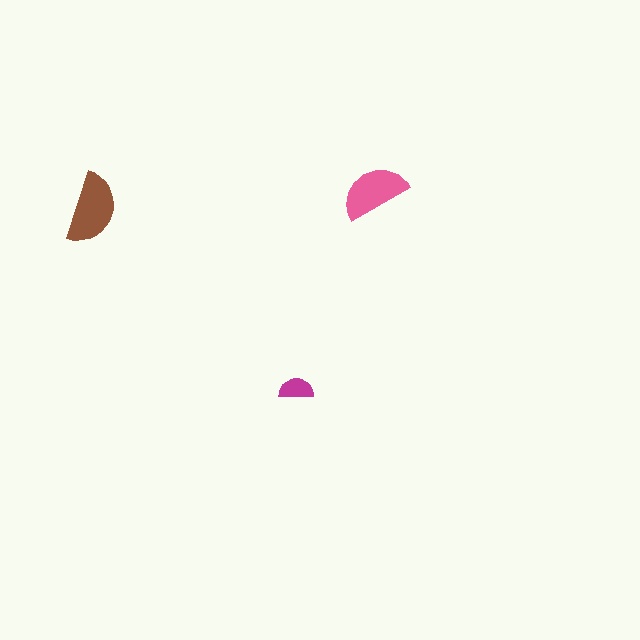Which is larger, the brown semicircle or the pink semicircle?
The brown one.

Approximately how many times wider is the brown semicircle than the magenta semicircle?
About 2 times wider.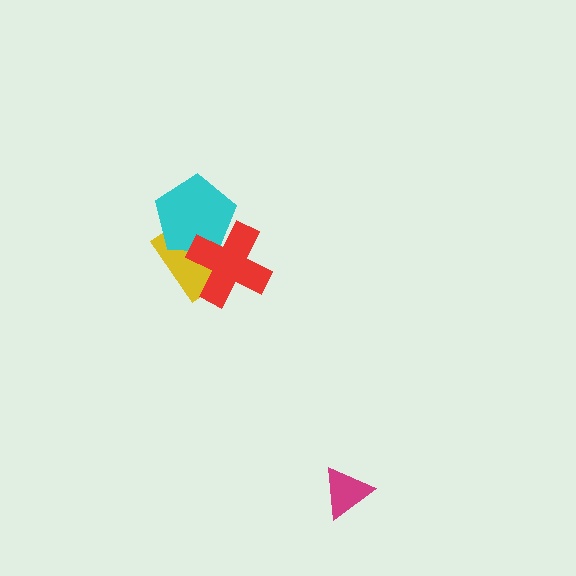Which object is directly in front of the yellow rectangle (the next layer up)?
The cyan pentagon is directly in front of the yellow rectangle.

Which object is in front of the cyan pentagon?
The red cross is in front of the cyan pentagon.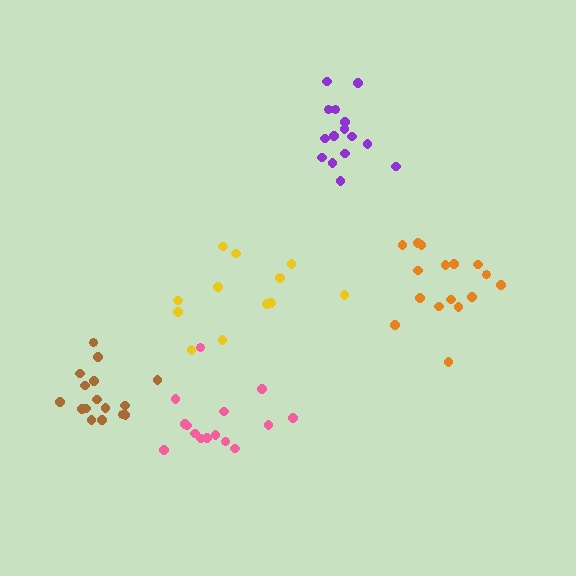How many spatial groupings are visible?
There are 5 spatial groupings.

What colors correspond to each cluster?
The clusters are colored: yellow, orange, pink, purple, brown.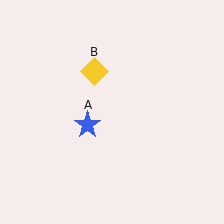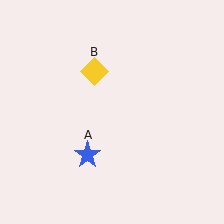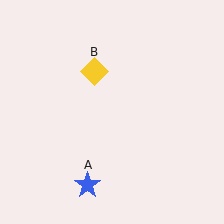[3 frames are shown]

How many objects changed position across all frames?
1 object changed position: blue star (object A).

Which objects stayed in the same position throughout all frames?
Yellow diamond (object B) remained stationary.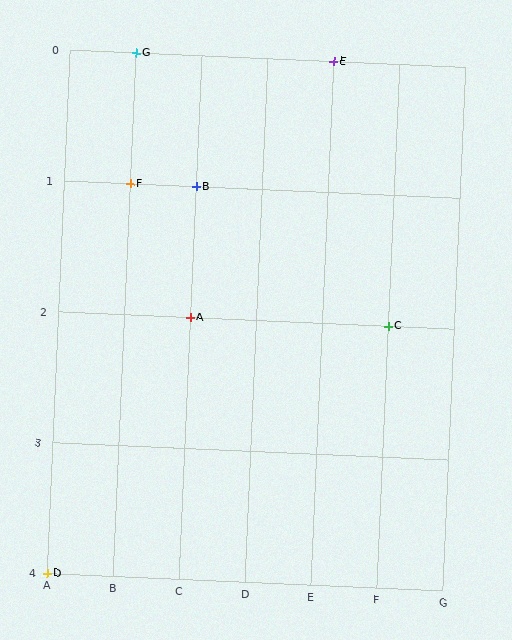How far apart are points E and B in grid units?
Points E and B are 2 columns and 1 row apart (about 2.2 grid units diagonally).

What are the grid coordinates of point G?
Point G is at grid coordinates (B, 0).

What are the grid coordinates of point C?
Point C is at grid coordinates (F, 2).